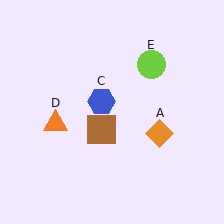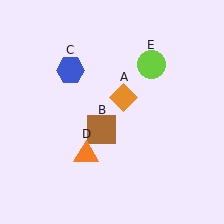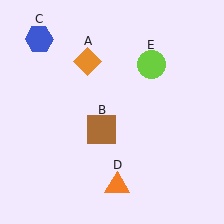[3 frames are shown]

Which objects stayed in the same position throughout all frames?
Brown square (object B) and lime circle (object E) remained stationary.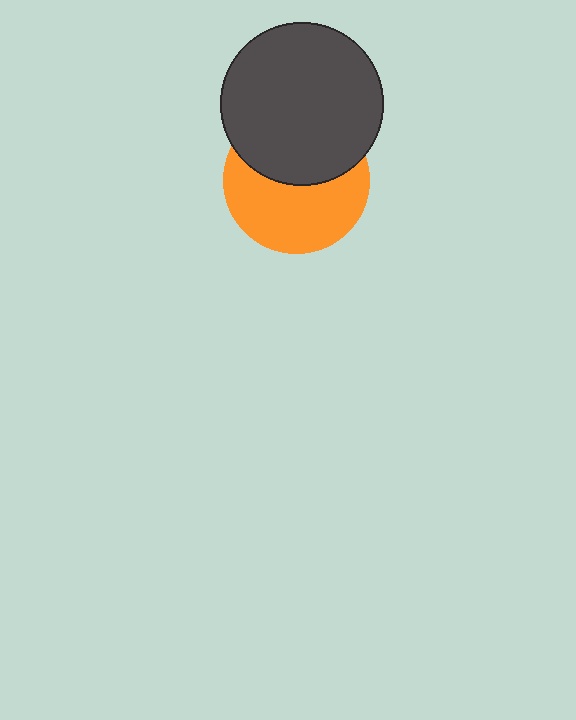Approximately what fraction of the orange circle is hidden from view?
Roughly 44% of the orange circle is hidden behind the dark gray circle.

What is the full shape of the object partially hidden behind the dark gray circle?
The partially hidden object is an orange circle.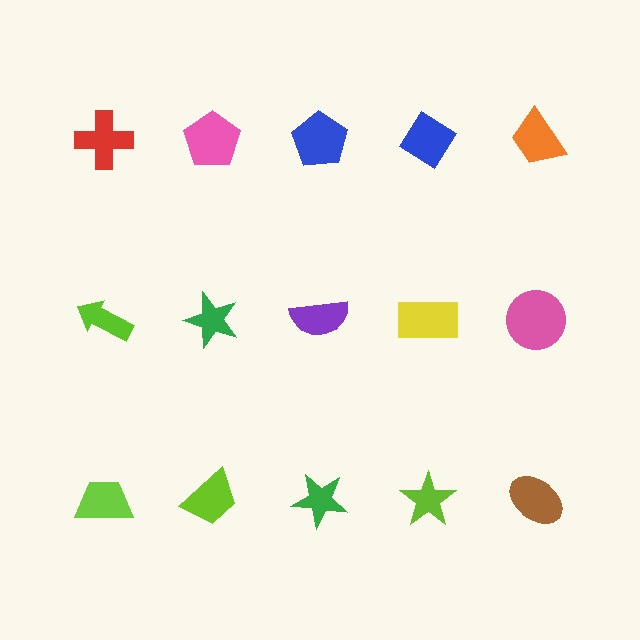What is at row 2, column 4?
A yellow rectangle.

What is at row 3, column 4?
A lime star.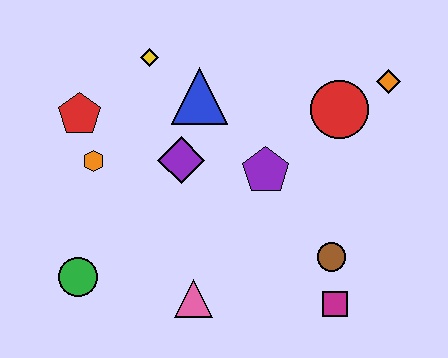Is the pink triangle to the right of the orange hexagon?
Yes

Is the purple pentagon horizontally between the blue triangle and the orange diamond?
Yes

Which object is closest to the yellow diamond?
The blue triangle is closest to the yellow diamond.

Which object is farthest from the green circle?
The orange diamond is farthest from the green circle.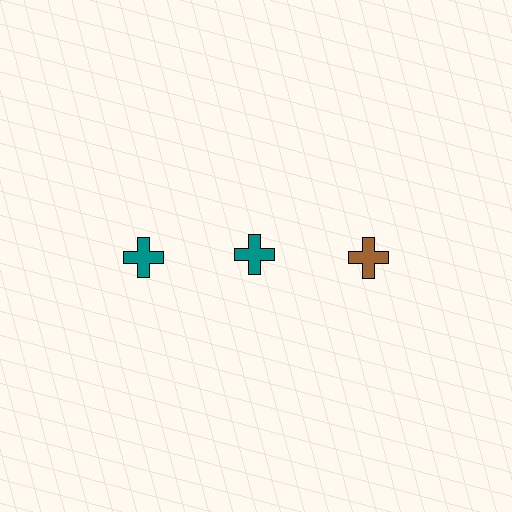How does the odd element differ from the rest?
It has a different color: brown instead of teal.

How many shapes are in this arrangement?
There are 3 shapes arranged in a grid pattern.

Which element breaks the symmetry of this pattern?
The brown cross in the top row, center column breaks the symmetry. All other shapes are teal crosses.